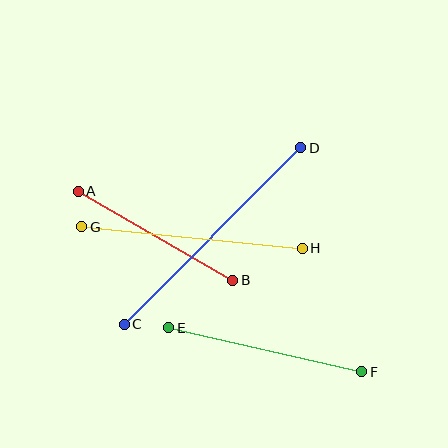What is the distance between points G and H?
The distance is approximately 221 pixels.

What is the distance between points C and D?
The distance is approximately 250 pixels.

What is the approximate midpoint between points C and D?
The midpoint is at approximately (212, 236) pixels.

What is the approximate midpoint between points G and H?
The midpoint is at approximately (192, 237) pixels.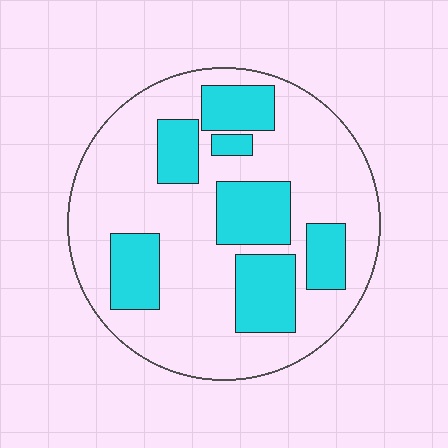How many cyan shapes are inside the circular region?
7.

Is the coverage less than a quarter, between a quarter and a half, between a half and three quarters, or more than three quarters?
Between a quarter and a half.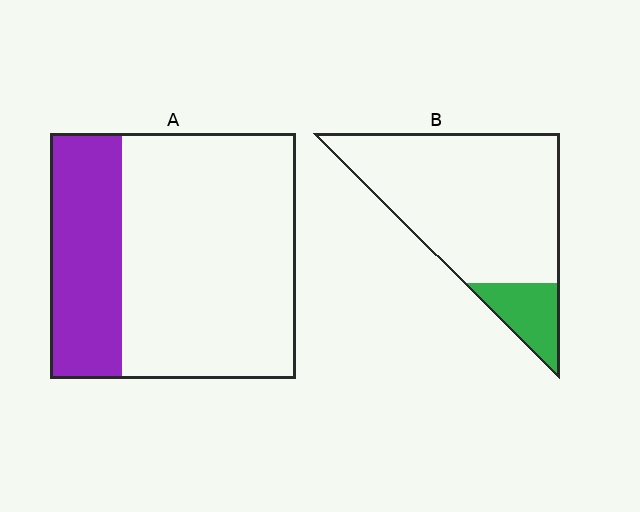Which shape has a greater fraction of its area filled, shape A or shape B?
Shape A.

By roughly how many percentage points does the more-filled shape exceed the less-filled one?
By roughly 15 percentage points (A over B).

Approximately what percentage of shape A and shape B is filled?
A is approximately 30% and B is approximately 15%.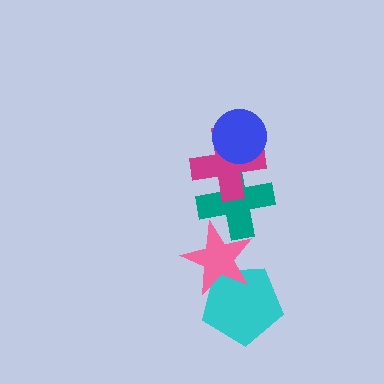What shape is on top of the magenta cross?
The blue circle is on top of the magenta cross.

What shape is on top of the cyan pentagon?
The pink star is on top of the cyan pentagon.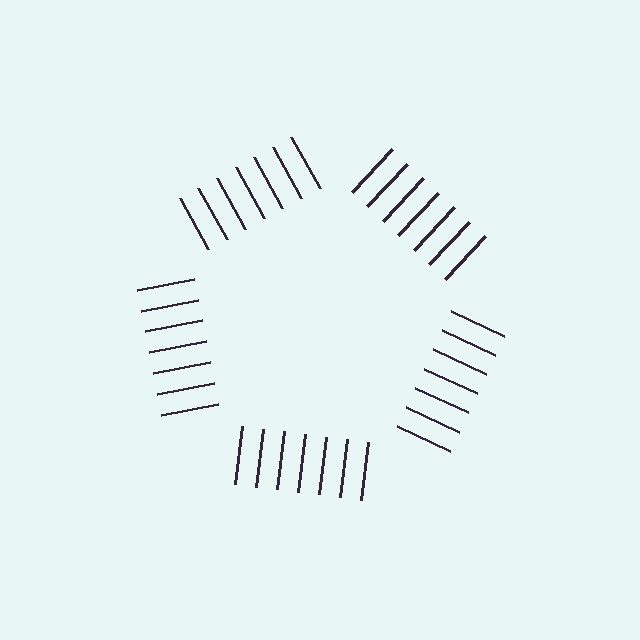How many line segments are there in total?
35 — 7 along each of the 5 edges.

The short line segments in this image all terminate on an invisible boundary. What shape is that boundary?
An illusory pentagon — the line segments terminate on its edges but no continuous stroke is drawn.